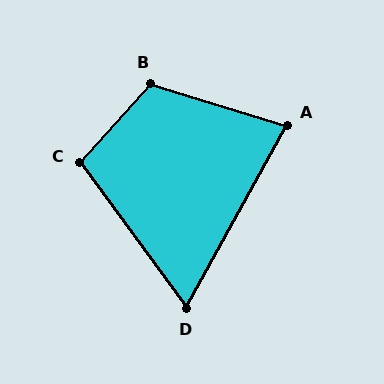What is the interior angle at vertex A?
Approximately 78 degrees (acute).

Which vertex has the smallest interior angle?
D, at approximately 65 degrees.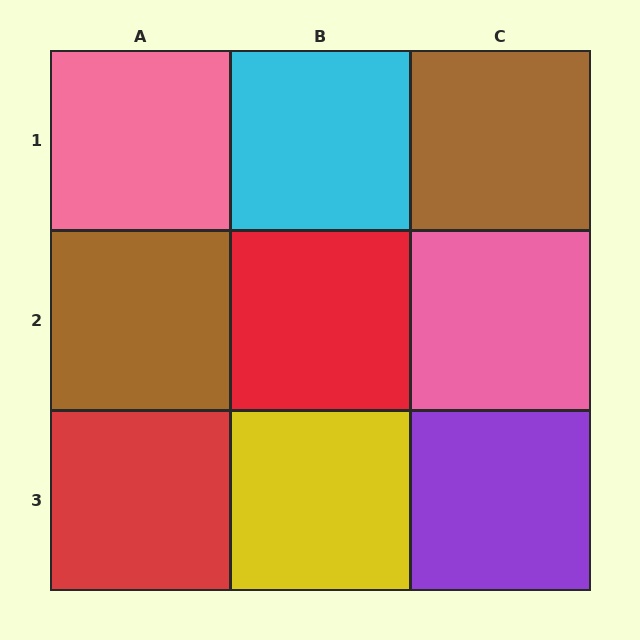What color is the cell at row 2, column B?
Red.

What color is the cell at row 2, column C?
Pink.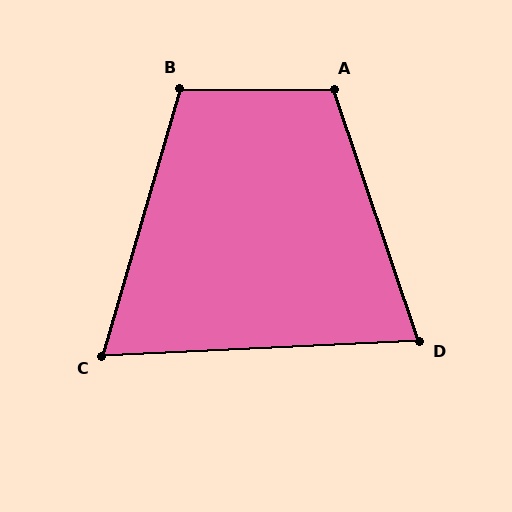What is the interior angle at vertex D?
Approximately 74 degrees (acute).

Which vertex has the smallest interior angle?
C, at approximately 71 degrees.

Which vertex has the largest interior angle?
A, at approximately 109 degrees.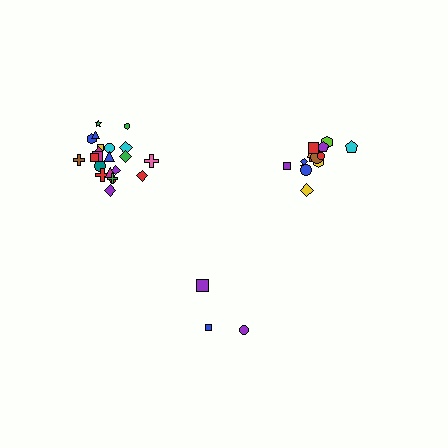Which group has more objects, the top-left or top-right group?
The top-left group.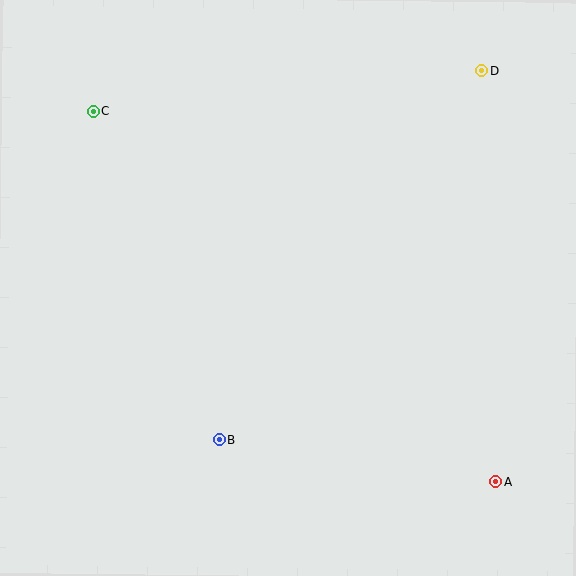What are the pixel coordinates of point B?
Point B is at (219, 440).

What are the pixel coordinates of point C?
Point C is at (93, 111).